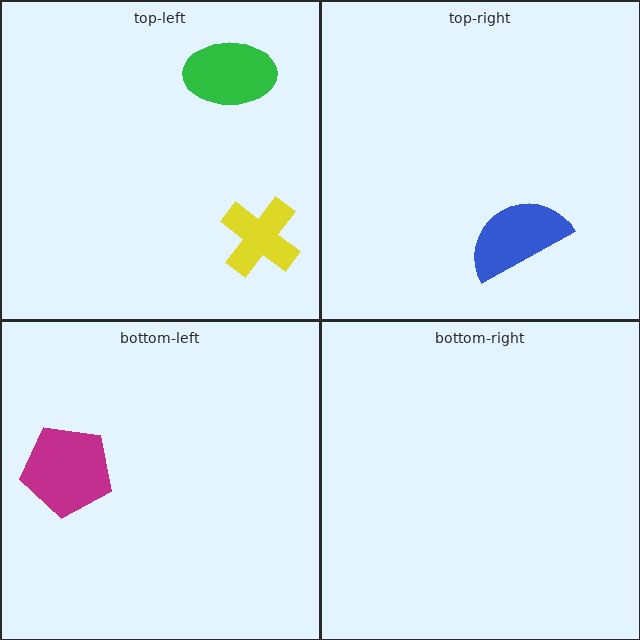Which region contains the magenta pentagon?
The bottom-left region.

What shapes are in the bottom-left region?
The magenta pentagon.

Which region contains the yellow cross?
The top-left region.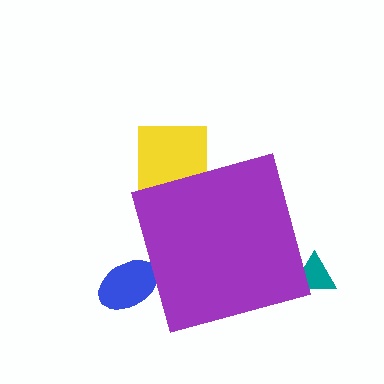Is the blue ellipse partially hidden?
Yes, the blue ellipse is partially hidden behind the purple diamond.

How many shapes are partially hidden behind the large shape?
3 shapes are partially hidden.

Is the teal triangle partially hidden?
Yes, the teal triangle is partially hidden behind the purple diamond.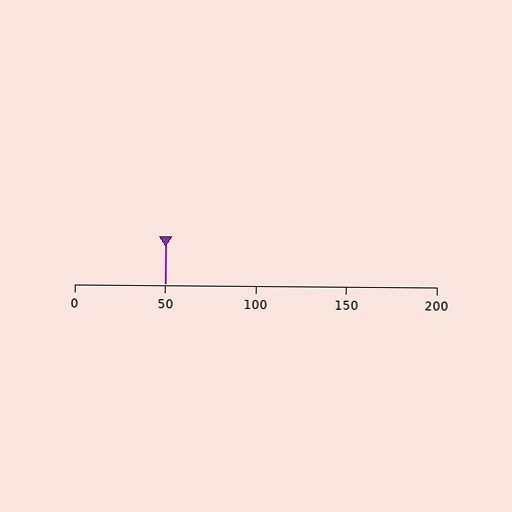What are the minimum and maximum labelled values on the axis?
The axis runs from 0 to 200.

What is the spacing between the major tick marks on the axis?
The major ticks are spaced 50 apart.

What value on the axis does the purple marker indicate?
The marker indicates approximately 50.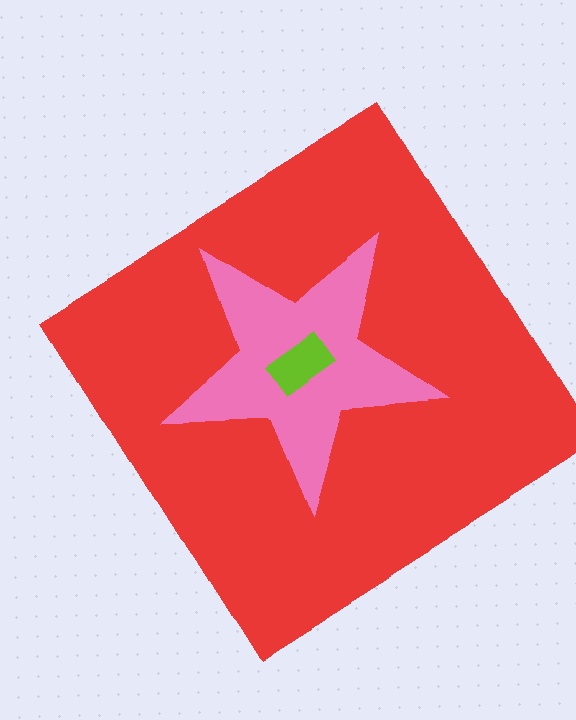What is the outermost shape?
The red diamond.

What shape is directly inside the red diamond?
The pink star.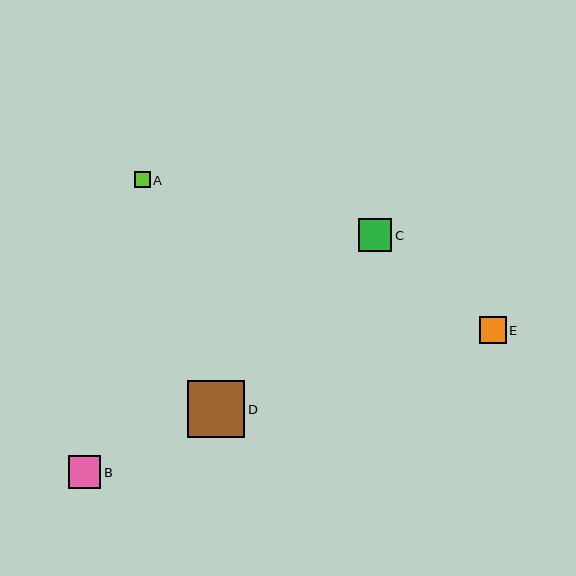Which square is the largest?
Square D is the largest with a size of approximately 57 pixels.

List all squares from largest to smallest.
From largest to smallest: D, C, B, E, A.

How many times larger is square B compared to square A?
Square B is approximately 2.1 times the size of square A.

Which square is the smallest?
Square A is the smallest with a size of approximately 15 pixels.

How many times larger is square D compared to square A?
Square D is approximately 3.7 times the size of square A.